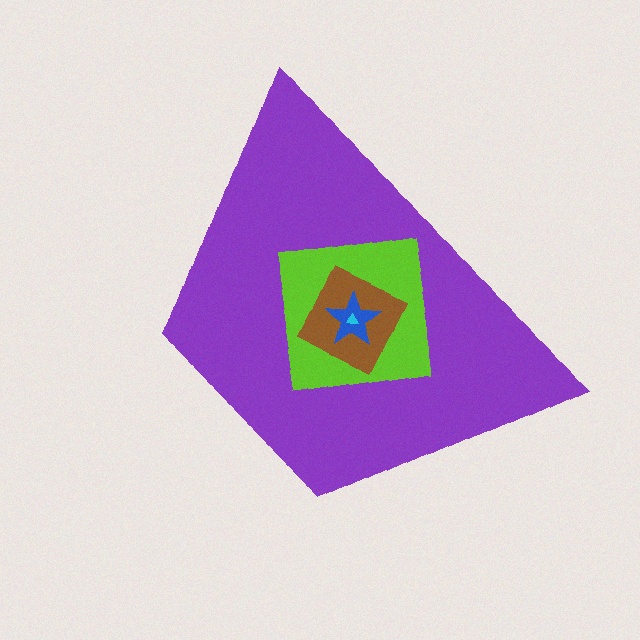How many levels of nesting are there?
5.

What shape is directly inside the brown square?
The blue star.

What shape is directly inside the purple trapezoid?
The lime square.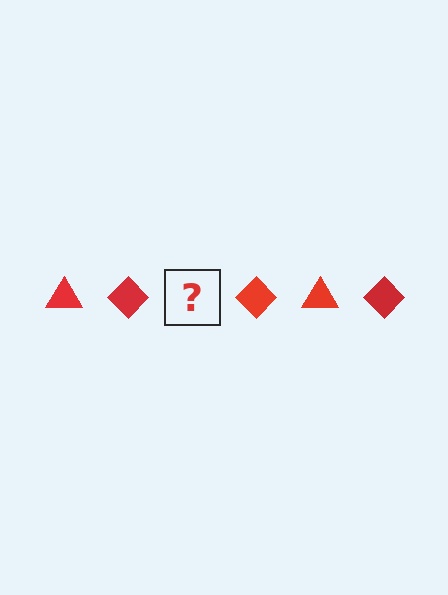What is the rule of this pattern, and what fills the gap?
The rule is that the pattern cycles through triangle, diamond shapes in red. The gap should be filled with a red triangle.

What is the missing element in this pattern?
The missing element is a red triangle.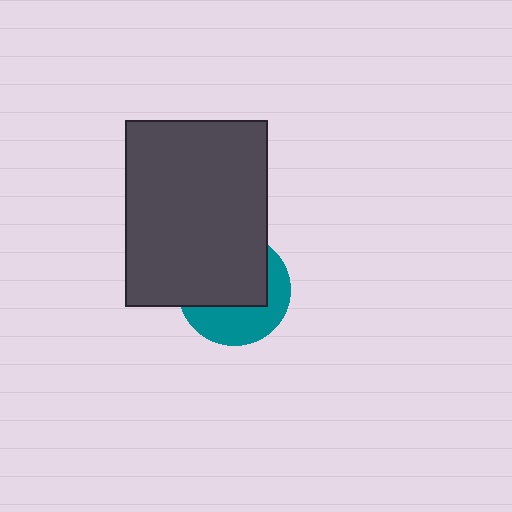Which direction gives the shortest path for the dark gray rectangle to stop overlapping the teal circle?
Moving up gives the shortest separation.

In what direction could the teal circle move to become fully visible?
The teal circle could move down. That would shift it out from behind the dark gray rectangle entirely.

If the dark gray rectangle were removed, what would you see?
You would see the complete teal circle.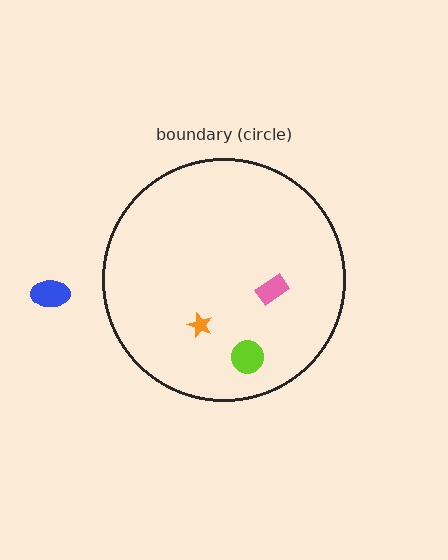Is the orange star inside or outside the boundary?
Inside.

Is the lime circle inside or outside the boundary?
Inside.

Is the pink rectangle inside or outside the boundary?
Inside.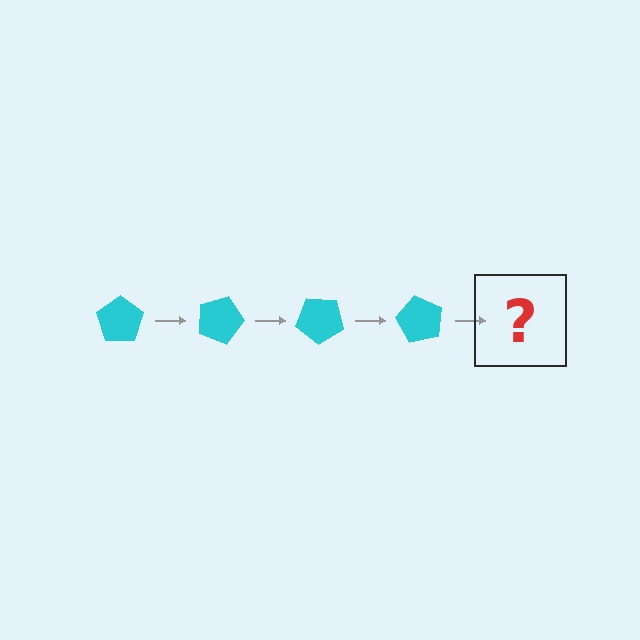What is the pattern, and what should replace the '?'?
The pattern is that the pentagon rotates 20 degrees each step. The '?' should be a cyan pentagon rotated 80 degrees.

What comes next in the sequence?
The next element should be a cyan pentagon rotated 80 degrees.